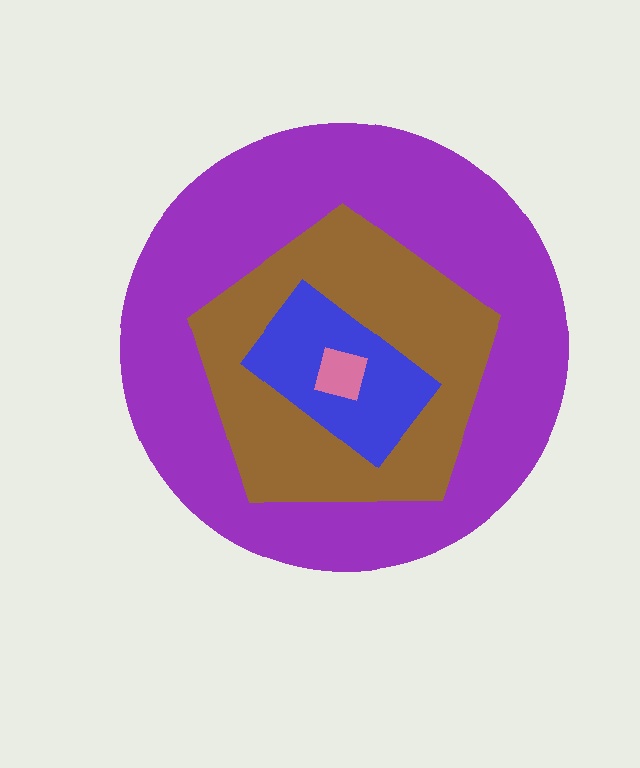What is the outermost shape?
The purple circle.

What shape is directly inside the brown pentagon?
The blue rectangle.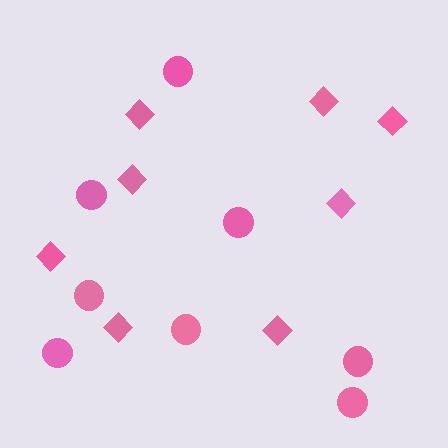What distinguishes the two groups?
There are 2 groups: one group of diamonds (8) and one group of circles (8).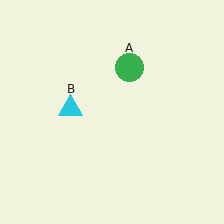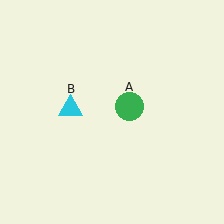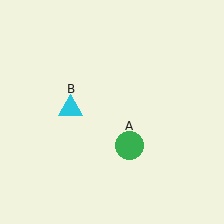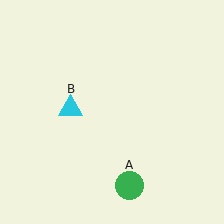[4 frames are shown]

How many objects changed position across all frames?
1 object changed position: green circle (object A).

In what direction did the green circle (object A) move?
The green circle (object A) moved down.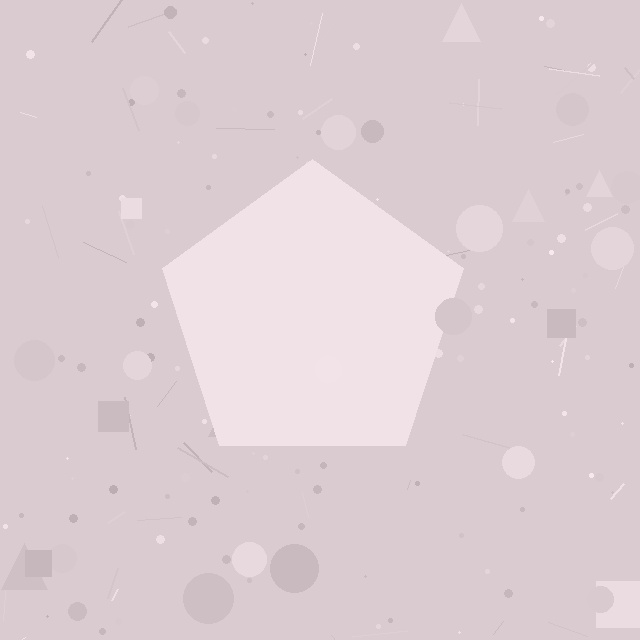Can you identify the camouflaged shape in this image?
The camouflaged shape is a pentagon.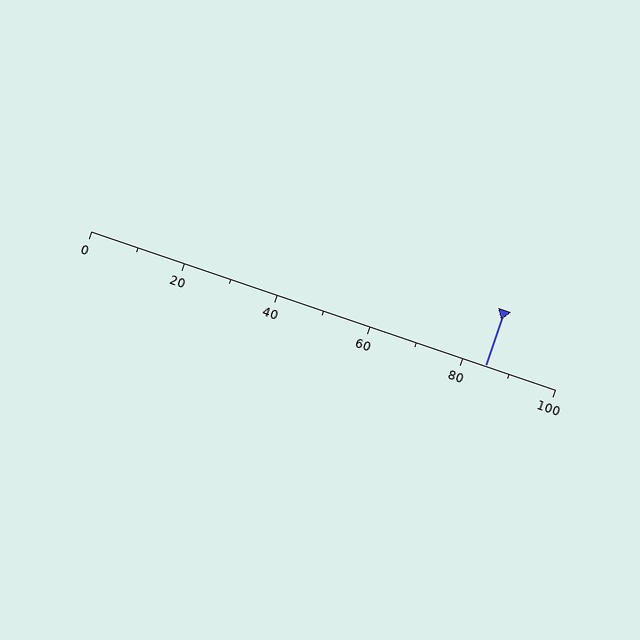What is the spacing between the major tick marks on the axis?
The major ticks are spaced 20 apart.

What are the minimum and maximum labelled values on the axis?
The axis runs from 0 to 100.